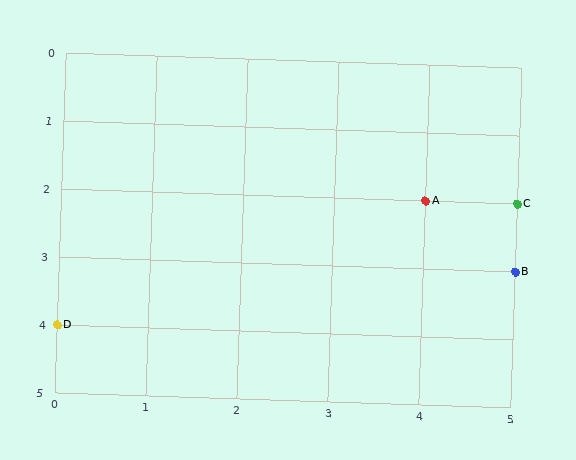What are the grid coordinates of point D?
Point D is at grid coordinates (0, 4).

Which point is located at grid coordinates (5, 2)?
Point C is at (5, 2).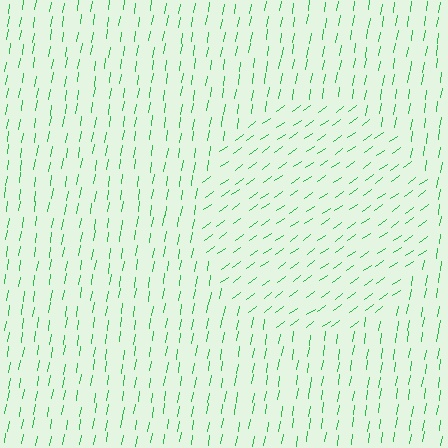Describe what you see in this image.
The image is filled with small green line segments. A circle region in the image has lines oriented differently from the surrounding lines, creating a visible texture boundary.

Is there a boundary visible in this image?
Yes, there is a texture boundary formed by a change in line orientation.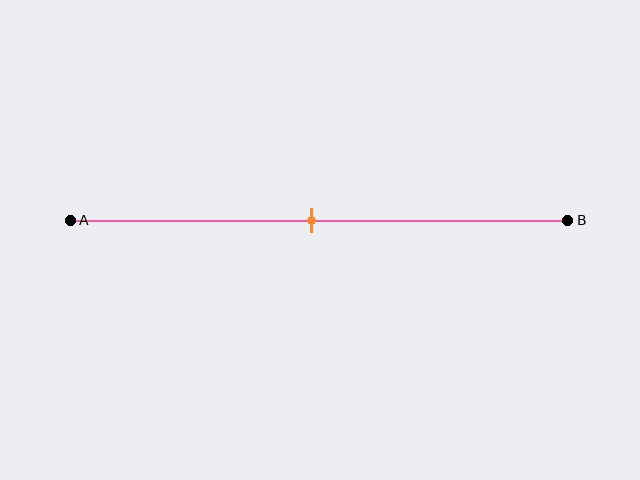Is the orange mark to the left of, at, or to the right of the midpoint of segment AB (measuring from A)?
The orange mark is approximately at the midpoint of segment AB.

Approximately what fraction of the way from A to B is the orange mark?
The orange mark is approximately 50% of the way from A to B.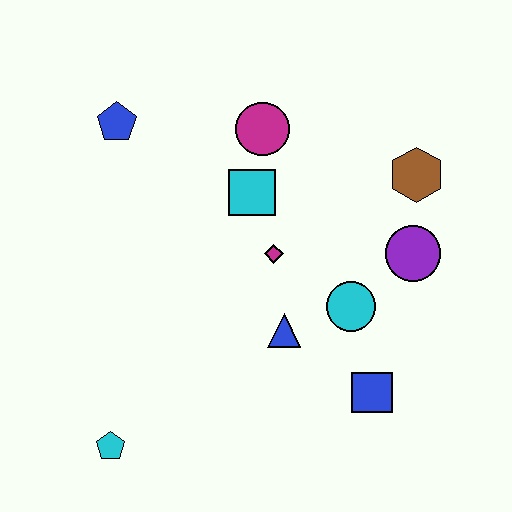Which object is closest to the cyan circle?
The blue triangle is closest to the cyan circle.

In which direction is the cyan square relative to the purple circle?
The cyan square is to the left of the purple circle.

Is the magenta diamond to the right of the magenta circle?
Yes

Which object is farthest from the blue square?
The blue pentagon is farthest from the blue square.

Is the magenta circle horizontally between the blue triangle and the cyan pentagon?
Yes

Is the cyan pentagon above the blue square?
No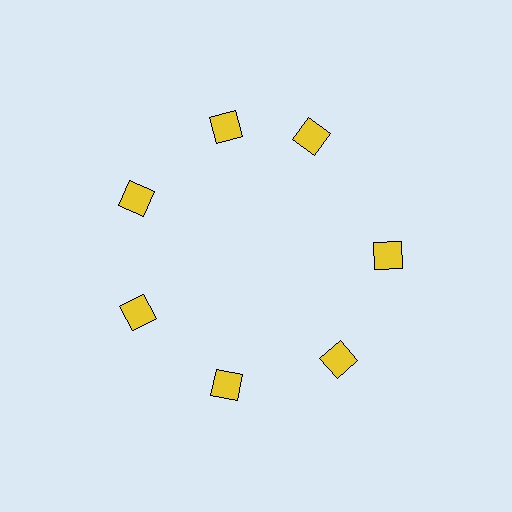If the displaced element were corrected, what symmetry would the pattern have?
It would have 7-fold rotational symmetry — the pattern would map onto itself every 51 degrees.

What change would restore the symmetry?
The symmetry would be restored by rotating it back into even spacing with its neighbors so that all 7 squares sit at equal angles and equal distance from the center.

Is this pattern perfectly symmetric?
No. The 7 yellow squares are arranged in a ring, but one element near the 1 o'clock position is rotated out of alignment along the ring, breaking the 7-fold rotational symmetry.